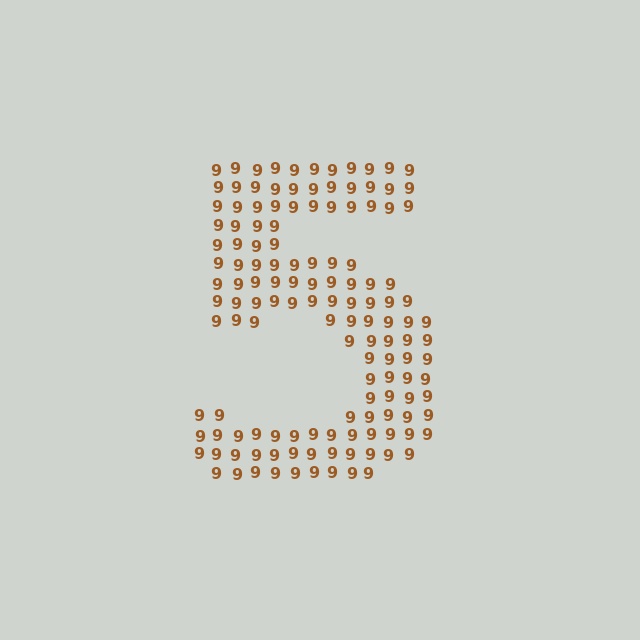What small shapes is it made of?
It is made of small digit 9's.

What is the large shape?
The large shape is the digit 5.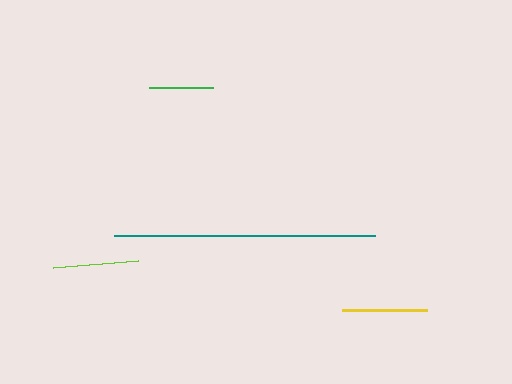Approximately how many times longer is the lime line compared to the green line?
The lime line is approximately 1.3 times the length of the green line.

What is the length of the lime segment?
The lime segment is approximately 86 pixels long.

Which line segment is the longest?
The teal line is the longest at approximately 261 pixels.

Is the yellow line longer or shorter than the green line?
The yellow line is longer than the green line.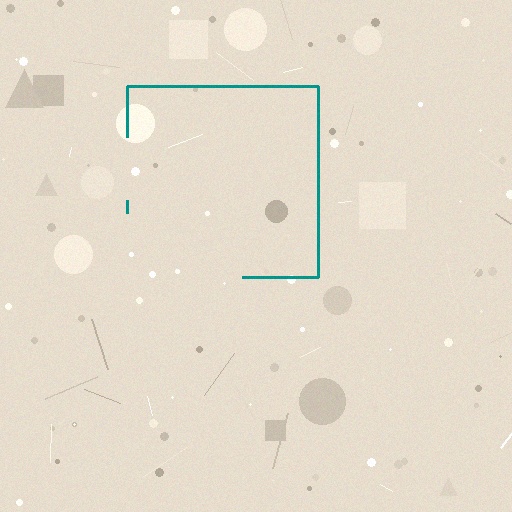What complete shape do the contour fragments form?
The contour fragments form a square.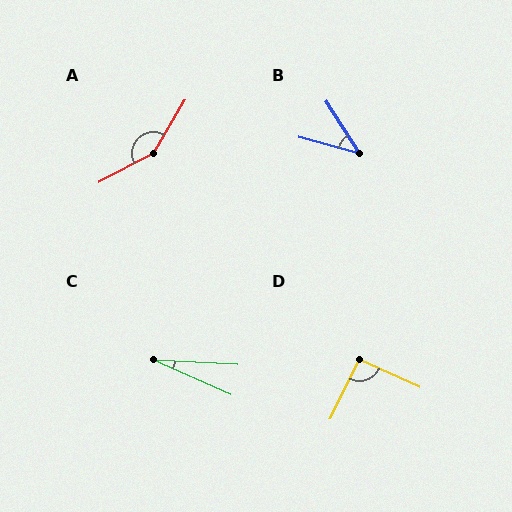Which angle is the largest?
A, at approximately 148 degrees.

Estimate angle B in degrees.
Approximately 42 degrees.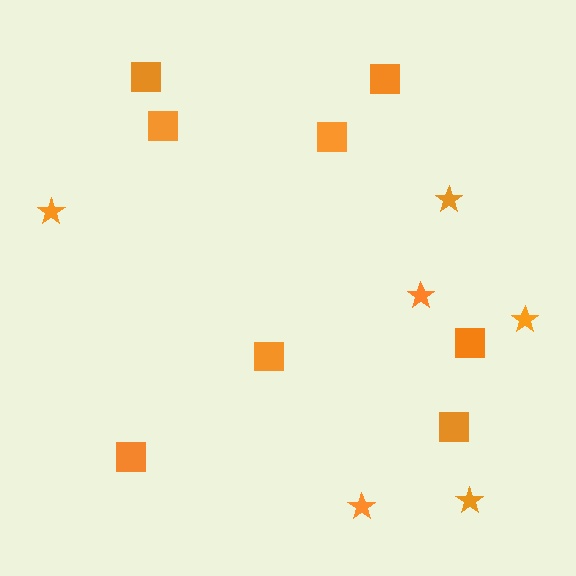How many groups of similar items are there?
There are 2 groups: one group of squares (8) and one group of stars (6).